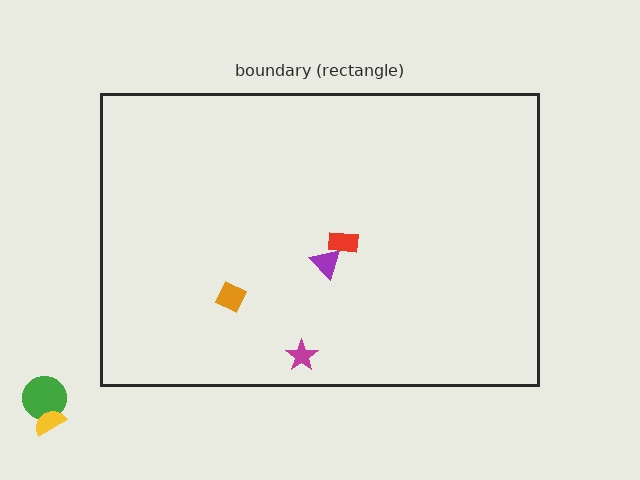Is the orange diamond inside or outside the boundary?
Inside.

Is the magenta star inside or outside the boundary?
Inside.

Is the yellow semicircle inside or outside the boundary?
Outside.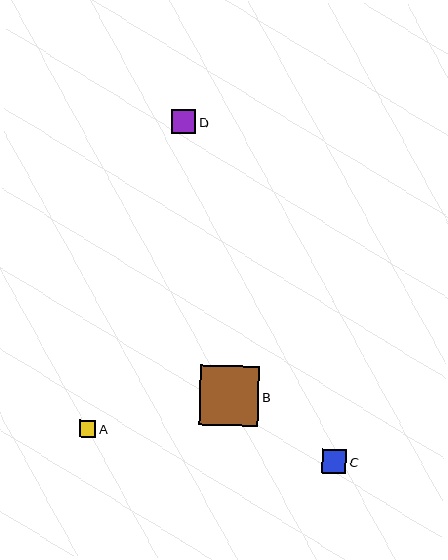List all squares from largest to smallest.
From largest to smallest: B, C, D, A.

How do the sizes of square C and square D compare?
Square C and square D are approximately the same size.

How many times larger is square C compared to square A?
Square C is approximately 1.5 times the size of square A.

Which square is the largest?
Square B is the largest with a size of approximately 60 pixels.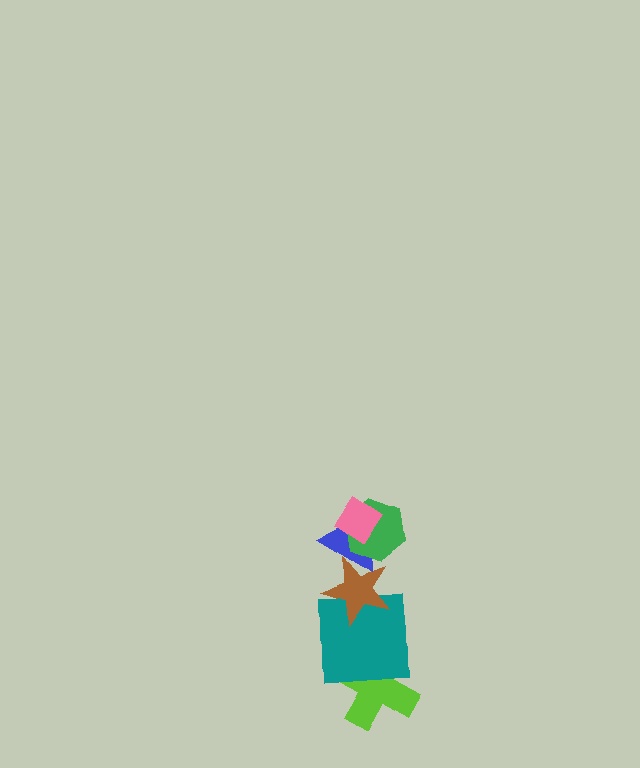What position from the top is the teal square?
The teal square is 5th from the top.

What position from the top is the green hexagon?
The green hexagon is 2nd from the top.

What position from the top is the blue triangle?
The blue triangle is 3rd from the top.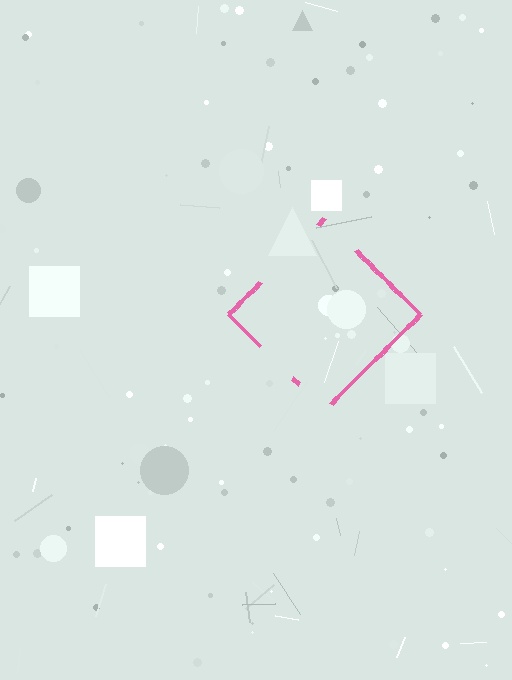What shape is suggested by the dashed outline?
The dashed outline suggests a diamond.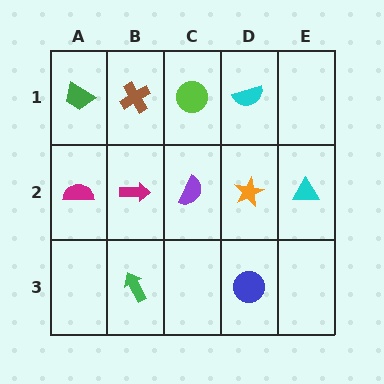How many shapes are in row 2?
5 shapes.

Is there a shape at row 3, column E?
No, that cell is empty.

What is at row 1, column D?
A cyan semicircle.